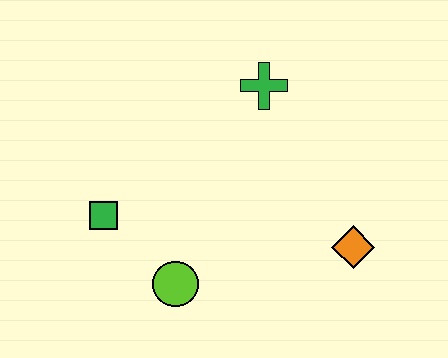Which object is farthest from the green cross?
The lime circle is farthest from the green cross.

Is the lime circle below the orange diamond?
Yes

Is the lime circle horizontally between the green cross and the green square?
Yes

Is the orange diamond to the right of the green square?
Yes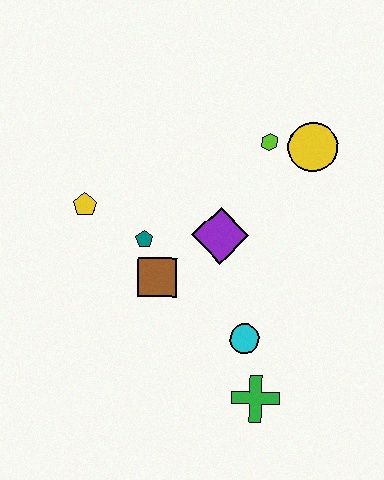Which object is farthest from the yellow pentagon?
The green cross is farthest from the yellow pentagon.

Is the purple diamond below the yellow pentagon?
Yes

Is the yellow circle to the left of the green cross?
No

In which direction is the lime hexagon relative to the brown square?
The lime hexagon is above the brown square.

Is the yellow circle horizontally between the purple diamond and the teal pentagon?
No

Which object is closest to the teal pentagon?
The brown square is closest to the teal pentagon.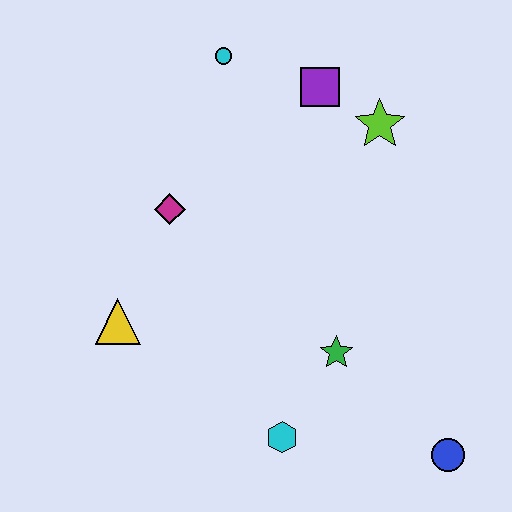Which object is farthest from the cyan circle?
The blue circle is farthest from the cyan circle.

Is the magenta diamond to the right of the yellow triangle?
Yes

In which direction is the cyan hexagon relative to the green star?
The cyan hexagon is below the green star.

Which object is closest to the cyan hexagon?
The green star is closest to the cyan hexagon.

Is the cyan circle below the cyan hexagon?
No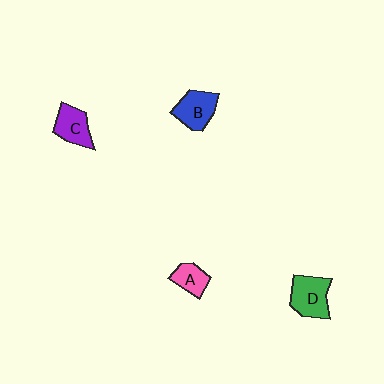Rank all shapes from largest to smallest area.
From largest to smallest: D (green), B (blue), C (purple), A (pink).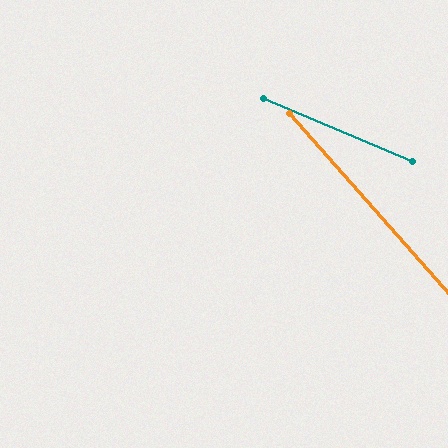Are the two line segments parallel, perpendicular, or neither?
Neither parallel nor perpendicular — they differ by about 25°.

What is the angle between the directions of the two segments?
Approximately 25 degrees.